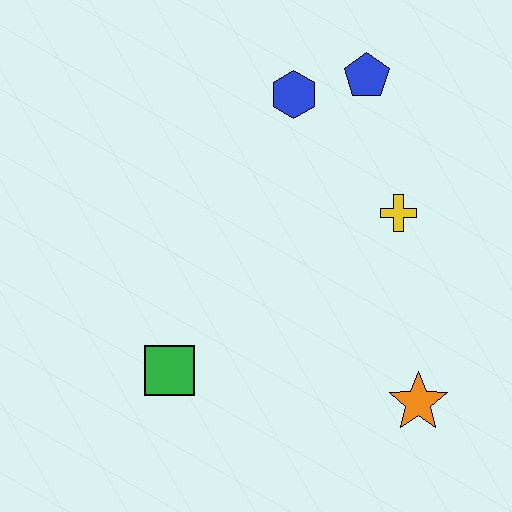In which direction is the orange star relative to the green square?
The orange star is to the right of the green square.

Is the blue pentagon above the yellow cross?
Yes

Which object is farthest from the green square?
The blue pentagon is farthest from the green square.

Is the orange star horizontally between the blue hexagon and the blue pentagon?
No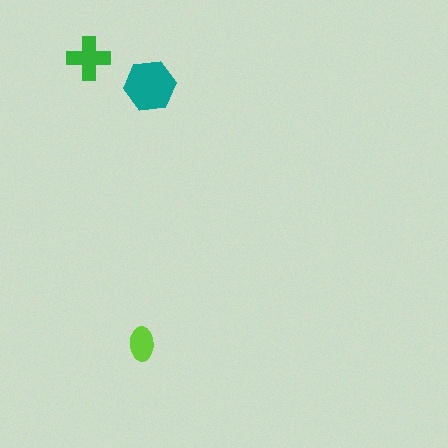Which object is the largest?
The teal hexagon.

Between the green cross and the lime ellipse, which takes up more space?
The green cross.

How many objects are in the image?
There are 3 objects in the image.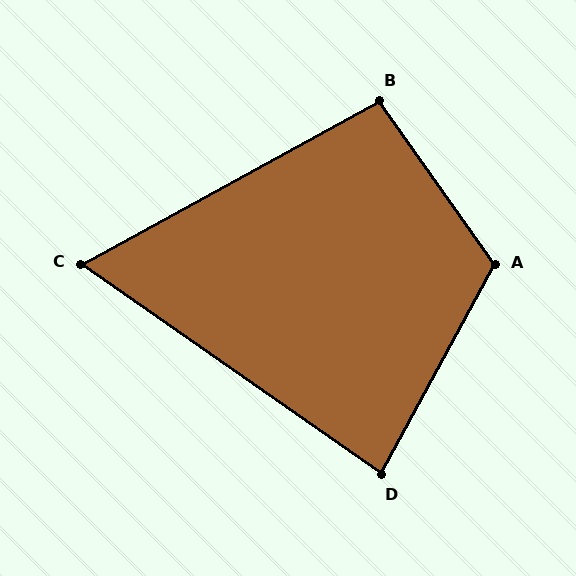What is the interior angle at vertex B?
Approximately 96 degrees (obtuse).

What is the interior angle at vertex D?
Approximately 84 degrees (acute).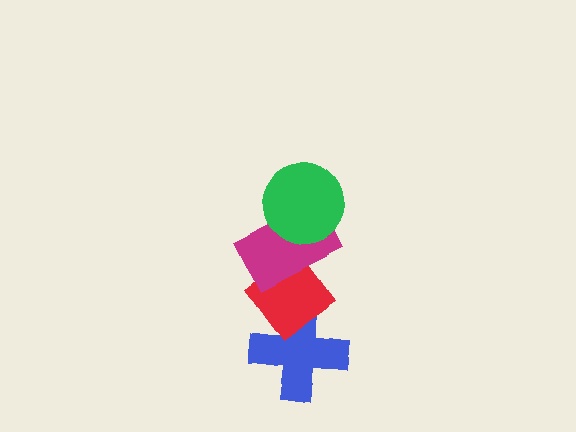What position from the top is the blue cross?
The blue cross is 4th from the top.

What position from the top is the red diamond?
The red diamond is 3rd from the top.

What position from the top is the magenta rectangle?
The magenta rectangle is 2nd from the top.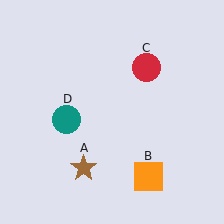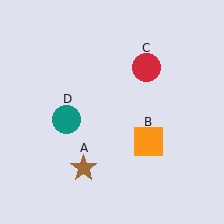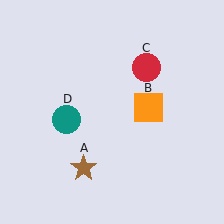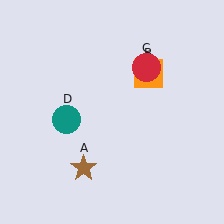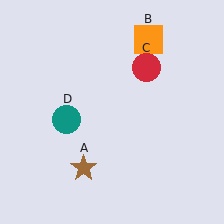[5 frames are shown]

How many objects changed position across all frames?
1 object changed position: orange square (object B).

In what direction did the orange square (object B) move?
The orange square (object B) moved up.